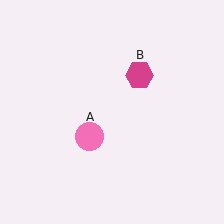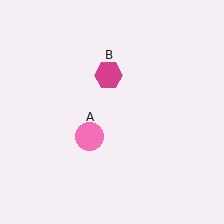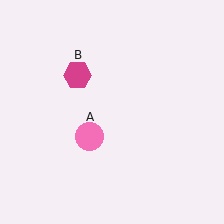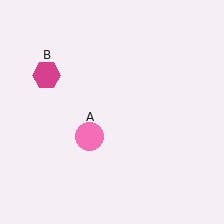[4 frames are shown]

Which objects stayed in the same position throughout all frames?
Pink circle (object A) remained stationary.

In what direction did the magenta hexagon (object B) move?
The magenta hexagon (object B) moved left.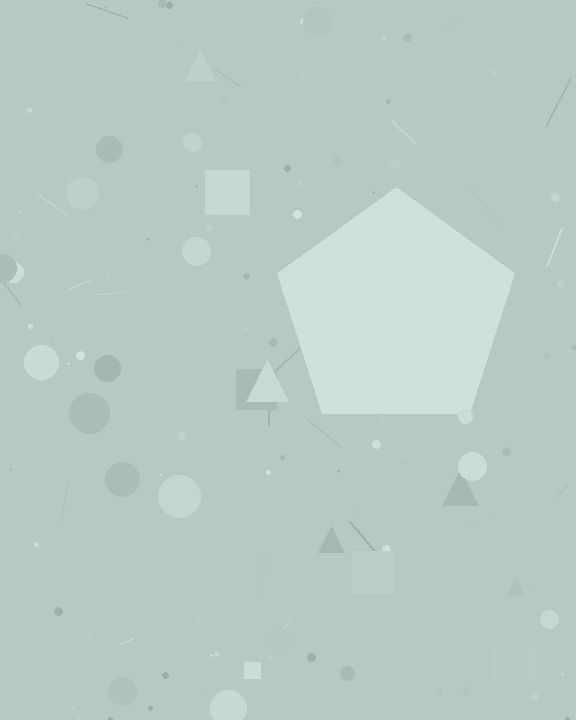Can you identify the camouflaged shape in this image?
The camouflaged shape is a pentagon.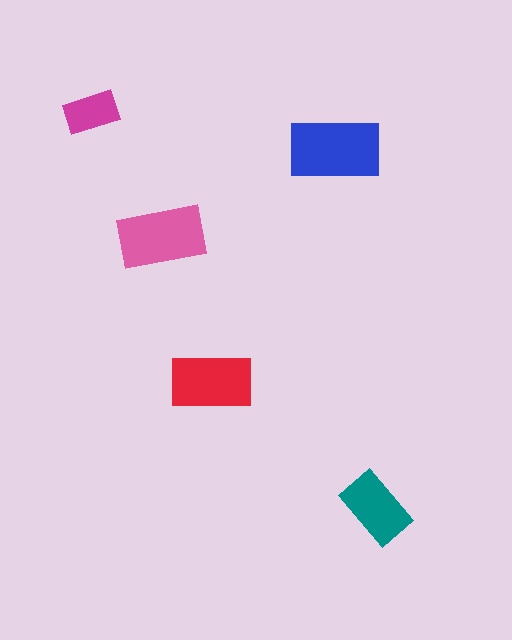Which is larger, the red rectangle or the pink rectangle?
The pink one.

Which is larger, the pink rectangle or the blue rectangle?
The blue one.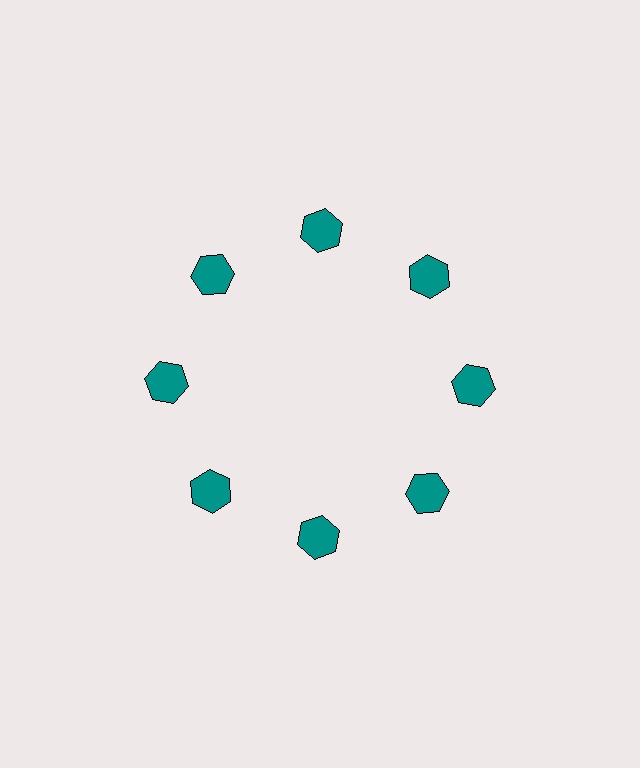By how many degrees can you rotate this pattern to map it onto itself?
The pattern maps onto itself every 45 degrees of rotation.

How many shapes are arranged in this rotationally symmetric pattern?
There are 8 shapes, arranged in 8 groups of 1.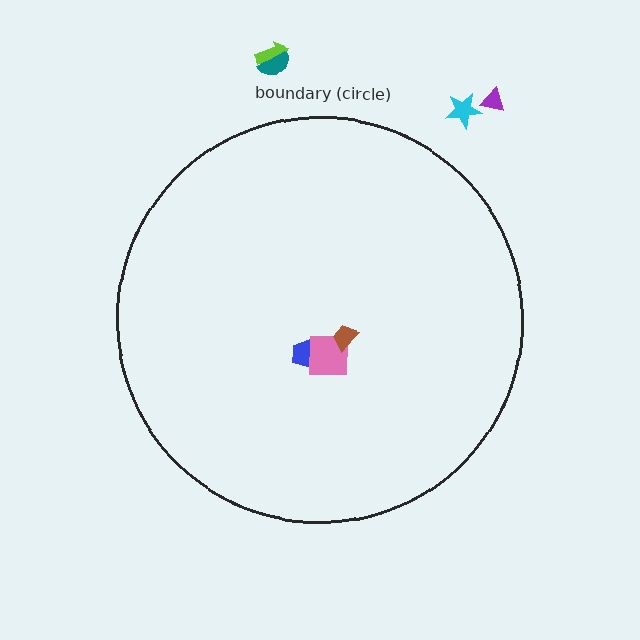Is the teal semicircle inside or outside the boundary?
Outside.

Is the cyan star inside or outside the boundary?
Outside.